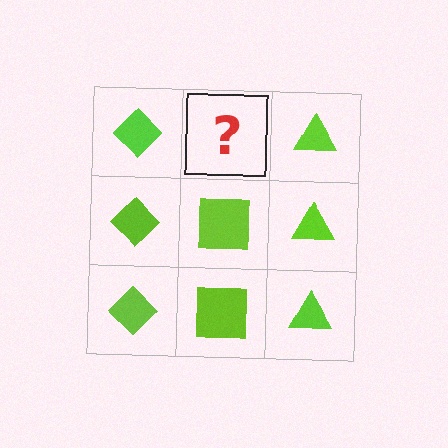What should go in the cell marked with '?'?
The missing cell should contain a lime square.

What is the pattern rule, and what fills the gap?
The rule is that each column has a consistent shape. The gap should be filled with a lime square.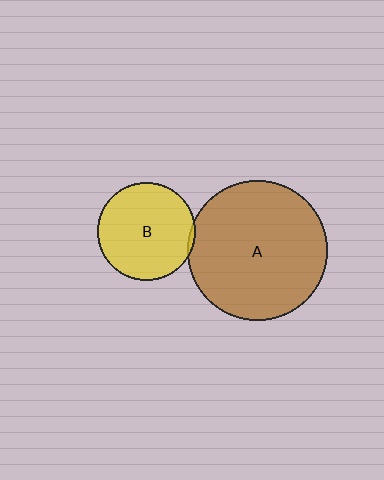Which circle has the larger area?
Circle A (brown).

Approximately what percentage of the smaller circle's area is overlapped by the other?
Approximately 5%.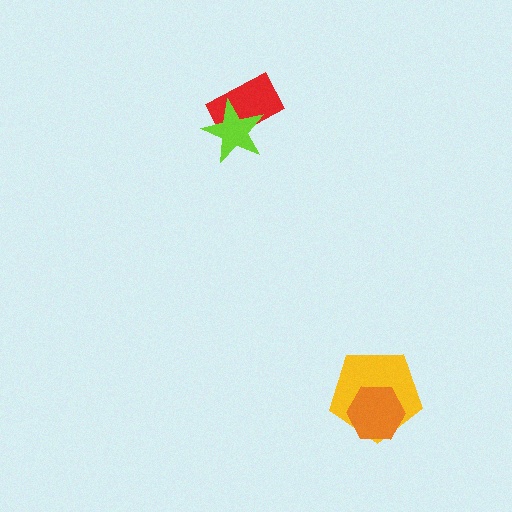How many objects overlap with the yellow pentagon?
1 object overlaps with the yellow pentagon.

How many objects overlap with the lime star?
1 object overlaps with the lime star.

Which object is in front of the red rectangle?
The lime star is in front of the red rectangle.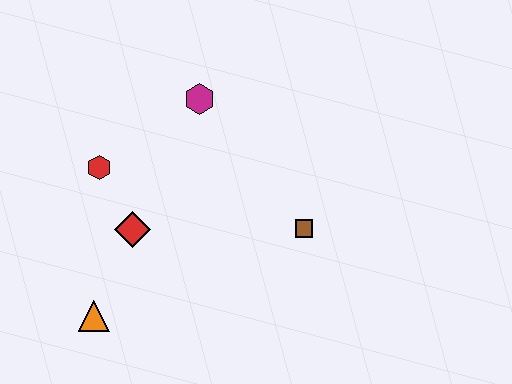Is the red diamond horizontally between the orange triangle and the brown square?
Yes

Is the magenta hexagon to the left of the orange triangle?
No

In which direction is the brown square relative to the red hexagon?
The brown square is to the right of the red hexagon.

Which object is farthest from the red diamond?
The brown square is farthest from the red diamond.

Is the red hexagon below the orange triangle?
No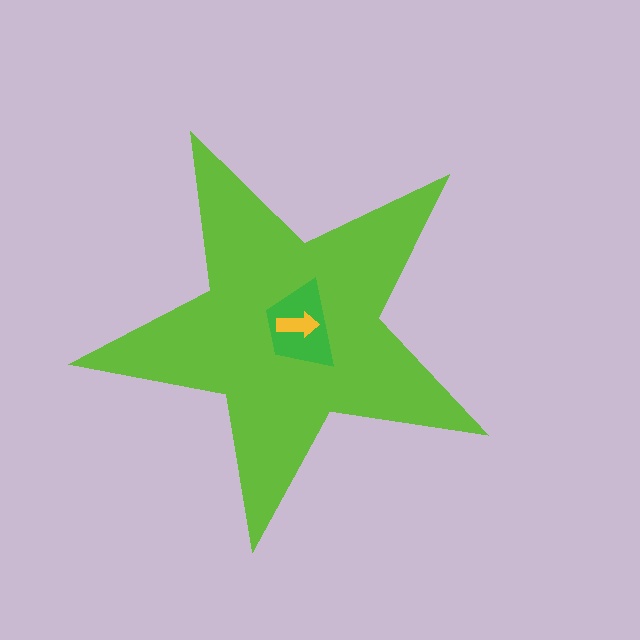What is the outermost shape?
The lime star.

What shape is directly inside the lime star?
The green trapezoid.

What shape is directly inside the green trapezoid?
The yellow arrow.